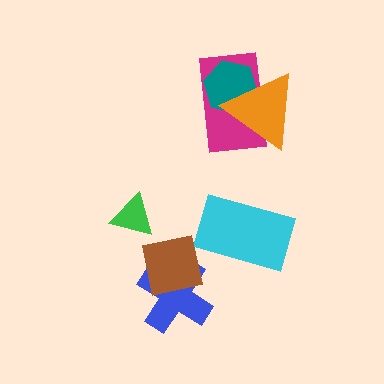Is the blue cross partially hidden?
Yes, it is partially covered by another shape.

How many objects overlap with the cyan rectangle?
0 objects overlap with the cyan rectangle.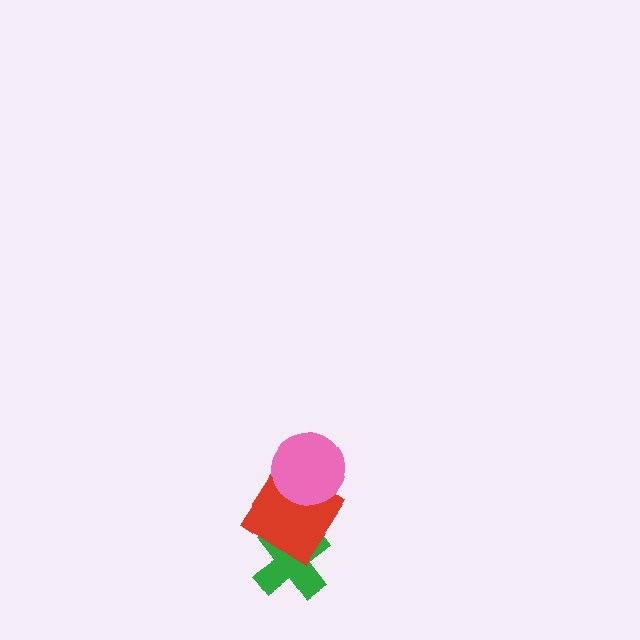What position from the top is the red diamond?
The red diamond is 2nd from the top.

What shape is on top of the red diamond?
The pink circle is on top of the red diamond.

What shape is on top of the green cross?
The red diamond is on top of the green cross.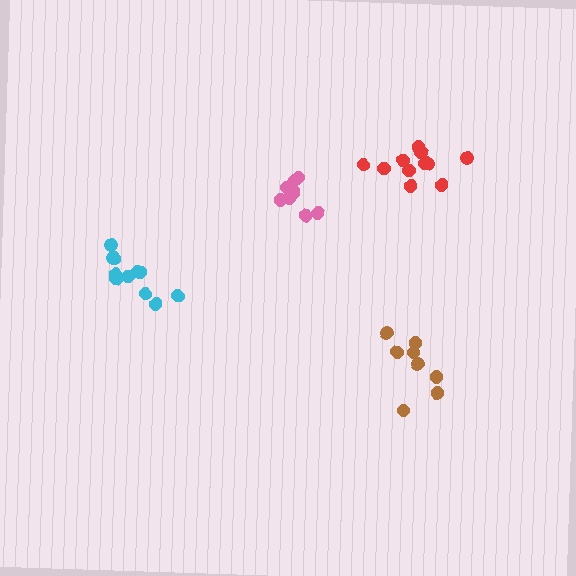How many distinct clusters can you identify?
There are 4 distinct clusters.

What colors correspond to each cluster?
The clusters are colored: red, cyan, brown, pink.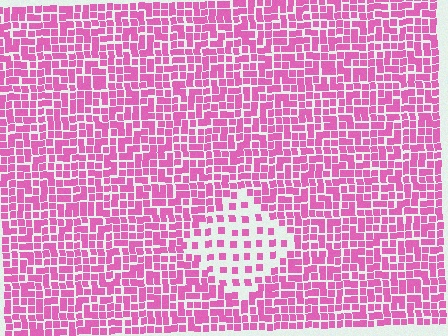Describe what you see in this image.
The image contains small pink elements arranged at two different densities. A diamond-shaped region is visible where the elements are less densely packed than the surrounding area.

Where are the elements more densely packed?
The elements are more densely packed outside the diamond boundary.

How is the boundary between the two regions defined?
The boundary is defined by a change in element density (approximately 2.5x ratio). All elements are the same color, size, and shape.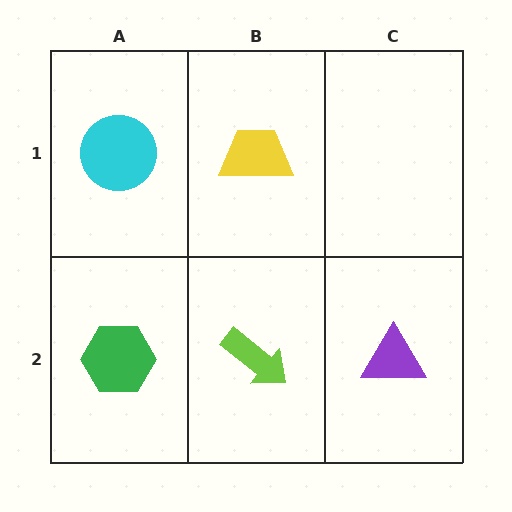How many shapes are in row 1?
2 shapes.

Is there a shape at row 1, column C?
No, that cell is empty.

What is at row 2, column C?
A purple triangle.